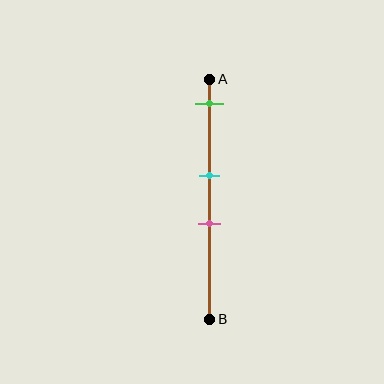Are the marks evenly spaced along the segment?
No, the marks are not evenly spaced.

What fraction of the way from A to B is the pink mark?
The pink mark is approximately 60% (0.6) of the way from A to B.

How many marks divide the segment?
There are 3 marks dividing the segment.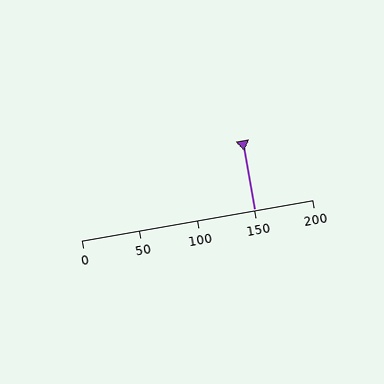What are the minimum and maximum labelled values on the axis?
The axis runs from 0 to 200.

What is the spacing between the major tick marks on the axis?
The major ticks are spaced 50 apart.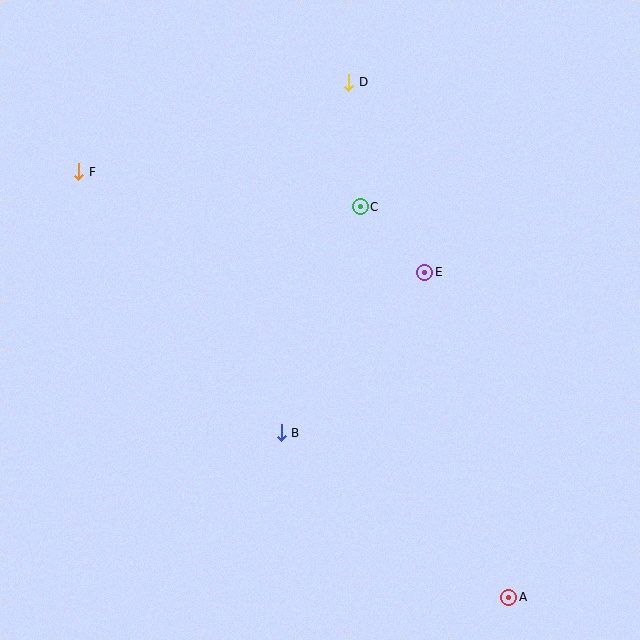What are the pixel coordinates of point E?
Point E is at (425, 272).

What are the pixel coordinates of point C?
Point C is at (360, 207).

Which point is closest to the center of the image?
Point E at (425, 272) is closest to the center.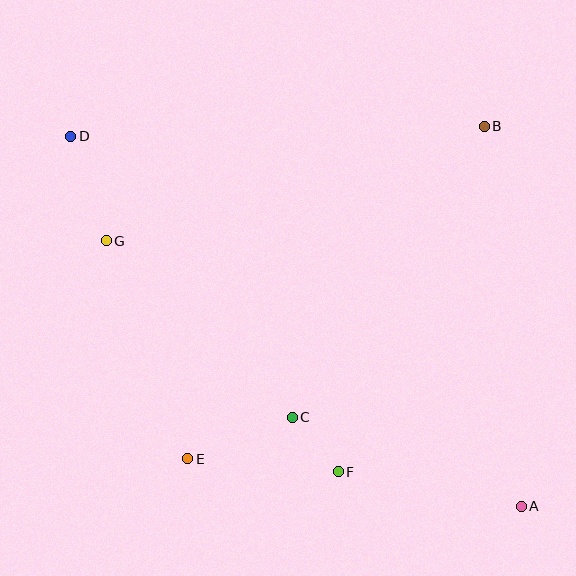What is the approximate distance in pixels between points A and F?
The distance between A and F is approximately 186 pixels.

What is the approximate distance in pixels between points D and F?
The distance between D and F is approximately 429 pixels.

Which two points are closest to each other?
Points C and F are closest to each other.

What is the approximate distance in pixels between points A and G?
The distance between A and G is approximately 493 pixels.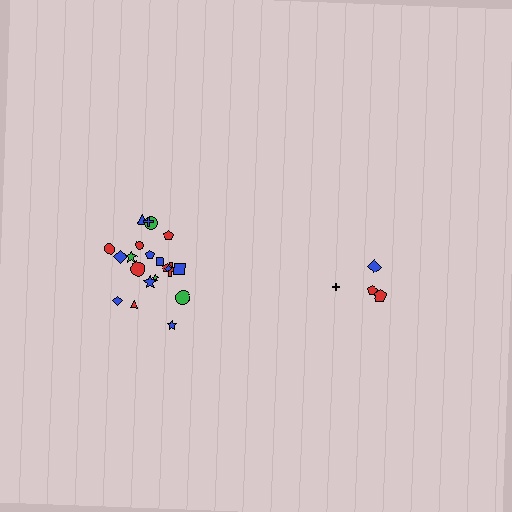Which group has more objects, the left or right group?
The left group.